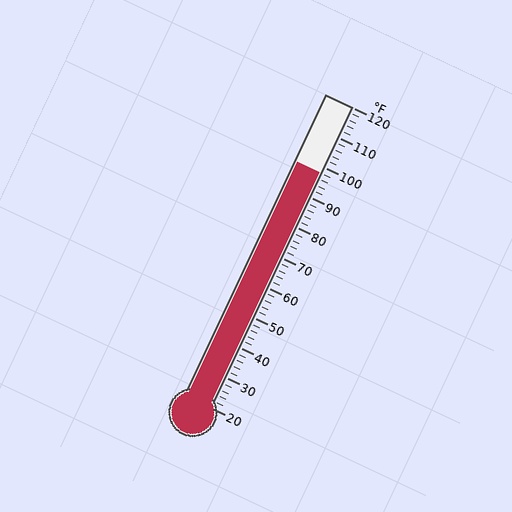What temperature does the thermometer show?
The thermometer shows approximately 98°F.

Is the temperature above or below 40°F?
The temperature is above 40°F.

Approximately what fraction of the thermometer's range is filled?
The thermometer is filled to approximately 80% of its range.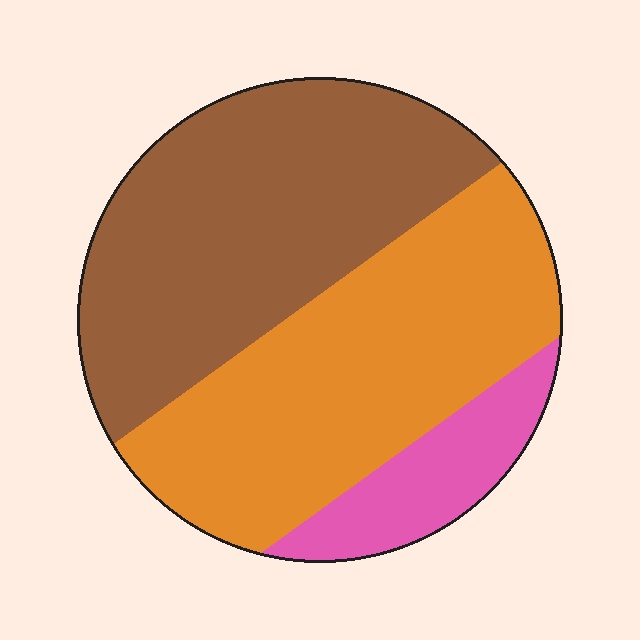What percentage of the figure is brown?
Brown takes up between a third and a half of the figure.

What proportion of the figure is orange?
Orange covers 43% of the figure.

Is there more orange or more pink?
Orange.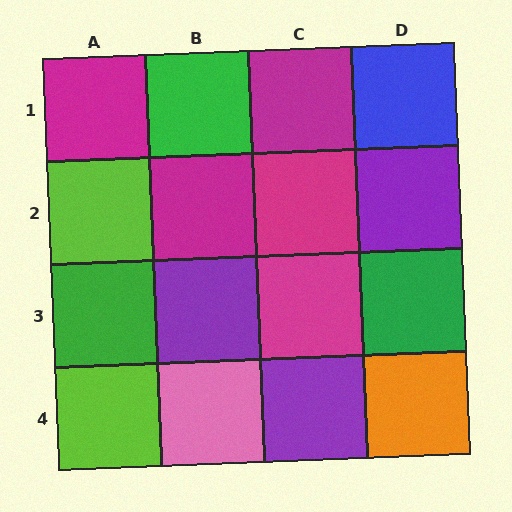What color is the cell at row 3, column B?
Purple.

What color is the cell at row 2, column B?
Magenta.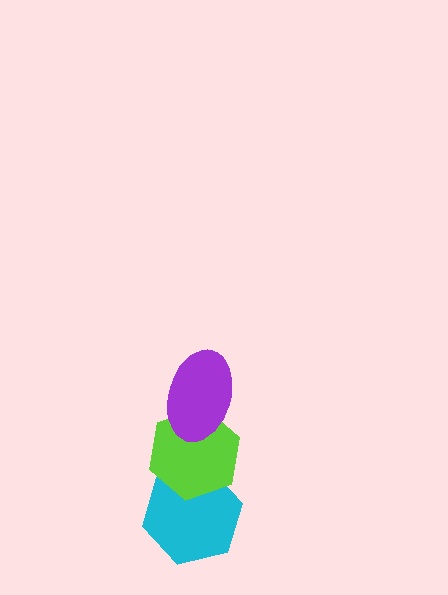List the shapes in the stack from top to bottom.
From top to bottom: the purple ellipse, the lime hexagon, the cyan hexagon.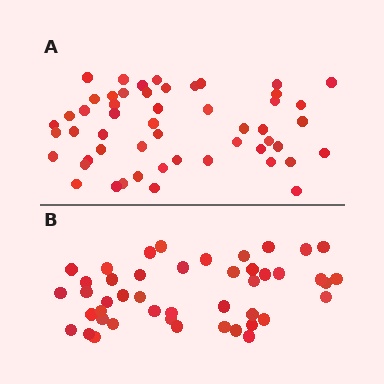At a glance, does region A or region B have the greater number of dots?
Region A (the top region) has more dots.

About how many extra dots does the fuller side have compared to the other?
Region A has roughly 8 or so more dots than region B.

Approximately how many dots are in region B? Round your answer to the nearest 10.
About 40 dots. (The exact count is 45, which rounds to 40.)